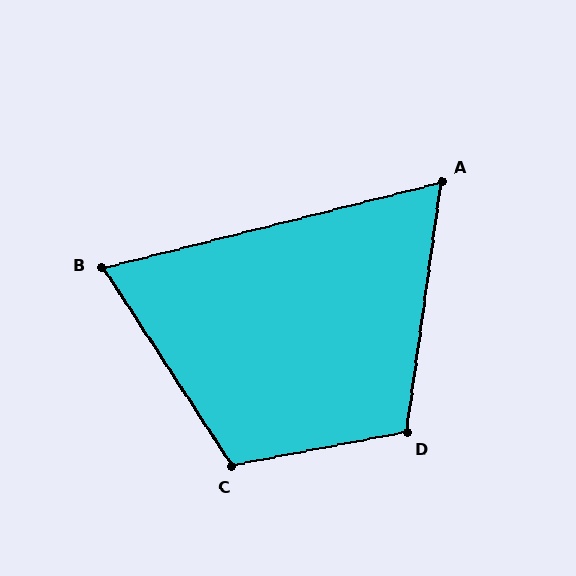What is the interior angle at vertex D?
Approximately 109 degrees (obtuse).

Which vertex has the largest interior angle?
C, at approximately 112 degrees.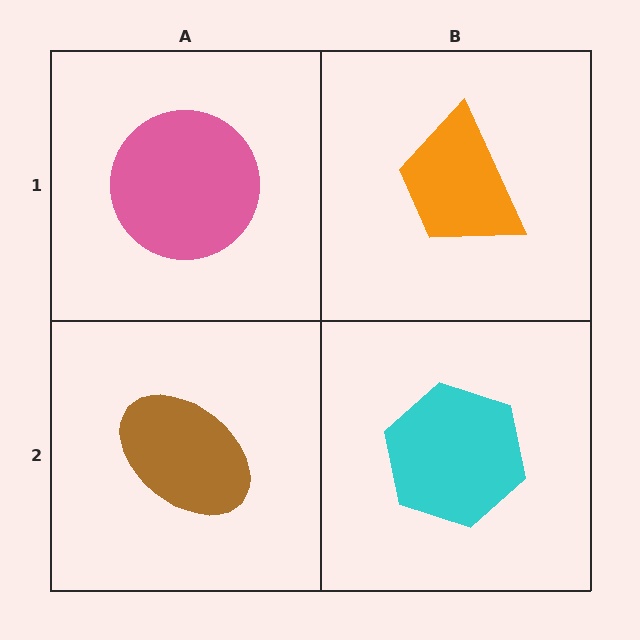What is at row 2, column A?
A brown ellipse.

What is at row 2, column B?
A cyan hexagon.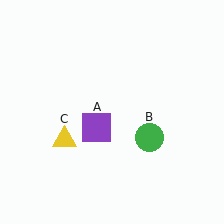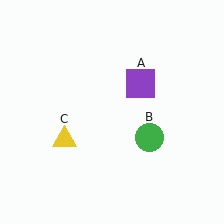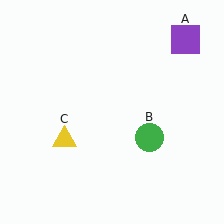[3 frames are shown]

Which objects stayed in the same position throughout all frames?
Green circle (object B) and yellow triangle (object C) remained stationary.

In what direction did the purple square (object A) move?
The purple square (object A) moved up and to the right.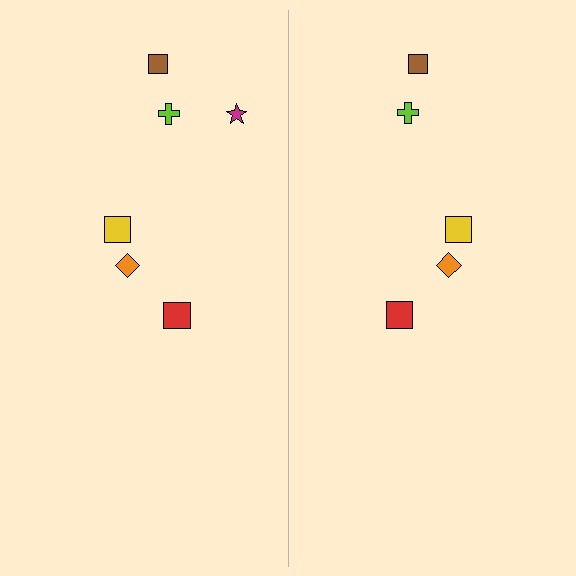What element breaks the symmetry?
A magenta star is missing from the right side.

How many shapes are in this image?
There are 11 shapes in this image.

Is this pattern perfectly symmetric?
No, the pattern is not perfectly symmetric. A magenta star is missing from the right side.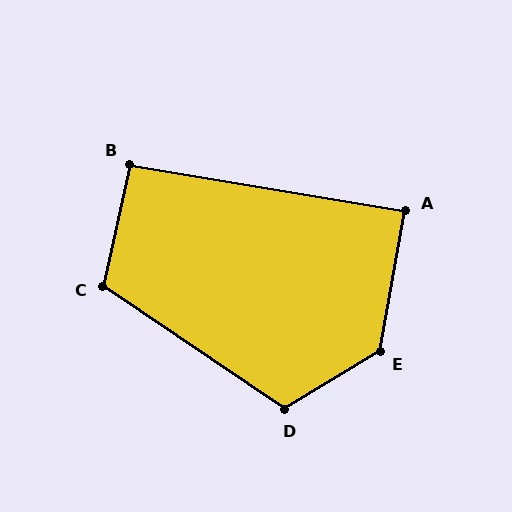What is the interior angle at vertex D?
Approximately 114 degrees (obtuse).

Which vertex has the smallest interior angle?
A, at approximately 89 degrees.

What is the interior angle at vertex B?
Approximately 93 degrees (approximately right).